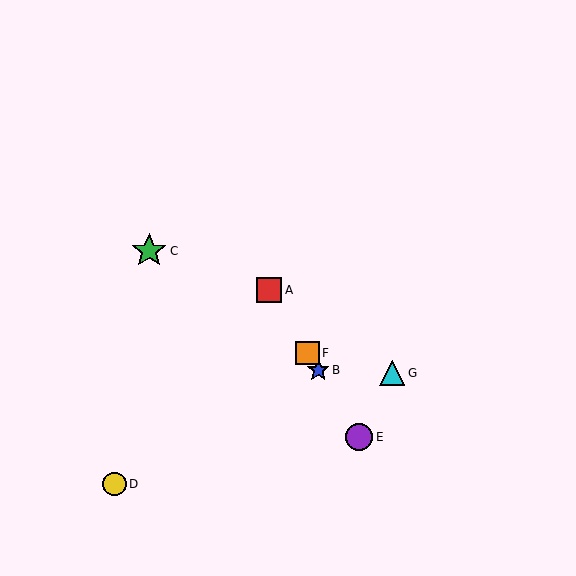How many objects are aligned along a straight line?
4 objects (A, B, E, F) are aligned along a straight line.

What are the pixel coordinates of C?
Object C is at (149, 251).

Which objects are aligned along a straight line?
Objects A, B, E, F are aligned along a straight line.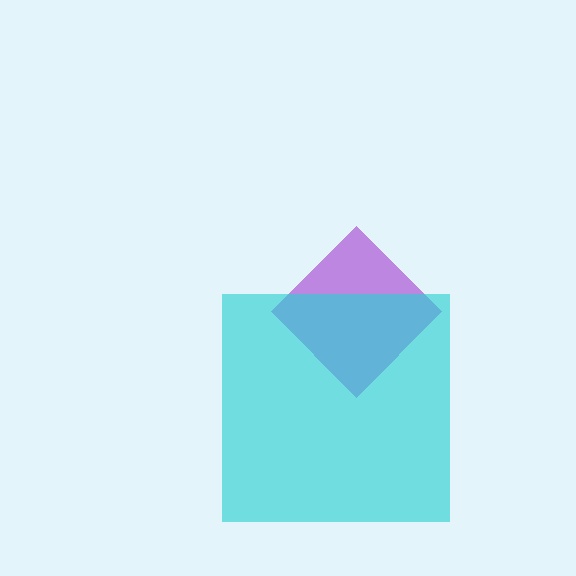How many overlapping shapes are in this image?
There are 2 overlapping shapes in the image.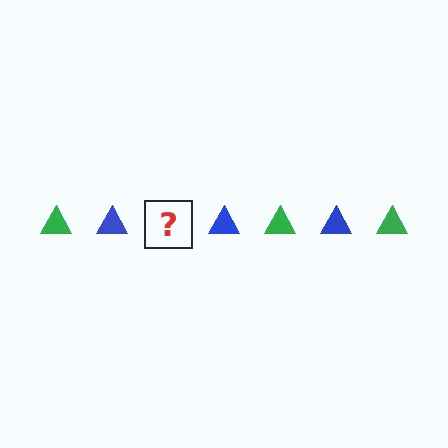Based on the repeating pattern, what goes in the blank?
The blank should be a green triangle.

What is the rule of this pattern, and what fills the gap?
The rule is that the pattern cycles through green, blue triangles. The gap should be filled with a green triangle.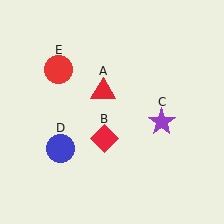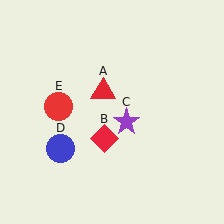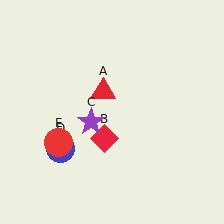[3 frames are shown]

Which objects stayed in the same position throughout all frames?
Red triangle (object A) and red diamond (object B) and blue circle (object D) remained stationary.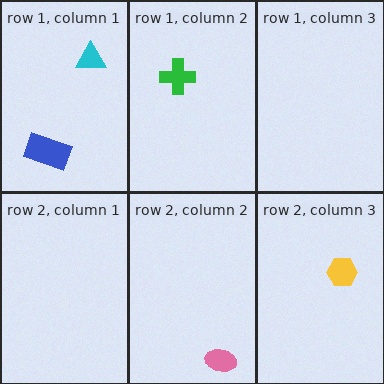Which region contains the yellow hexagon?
The row 2, column 3 region.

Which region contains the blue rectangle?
The row 1, column 1 region.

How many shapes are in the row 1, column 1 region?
2.